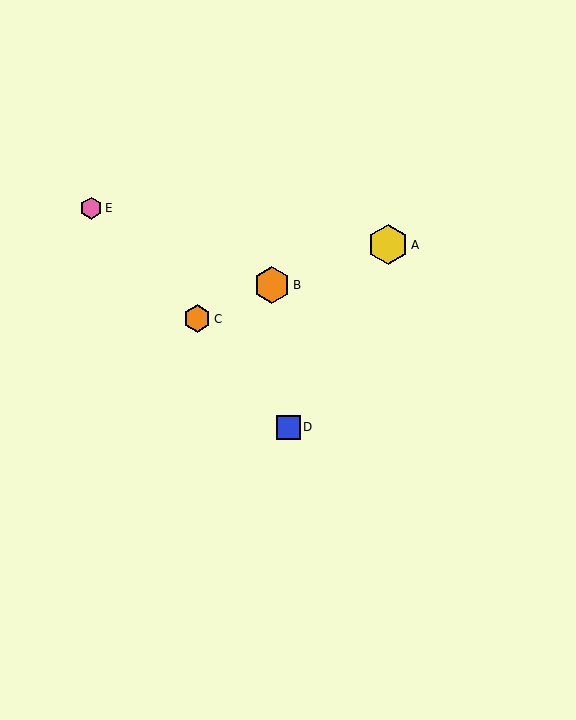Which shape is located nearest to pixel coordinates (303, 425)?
The blue square (labeled D) at (288, 427) is nearest to that location.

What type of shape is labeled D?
Shape D is a blue square.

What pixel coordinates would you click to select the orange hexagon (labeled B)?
Click at (272, 285) to select the orange hexagon B.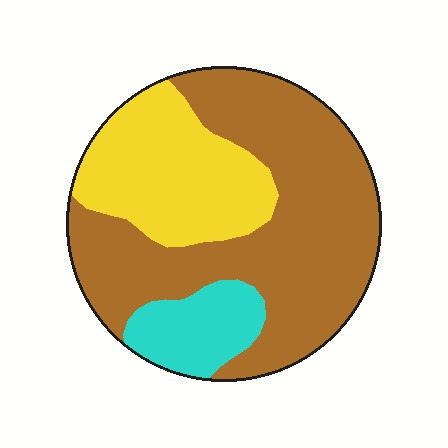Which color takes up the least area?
Cyan, at roughly 10%.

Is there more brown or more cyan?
Brown.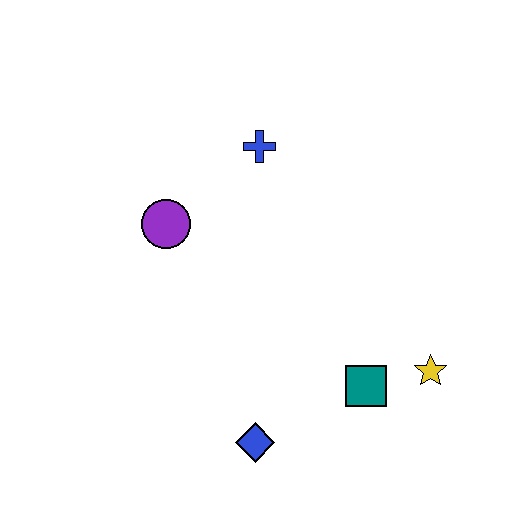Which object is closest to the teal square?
The yellow star is closest to the teal square.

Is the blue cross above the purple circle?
Yes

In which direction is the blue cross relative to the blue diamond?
The blue cross is above the blue diamond.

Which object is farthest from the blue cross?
The blue diamond is farthest from the blue cross.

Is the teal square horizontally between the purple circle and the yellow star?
Yes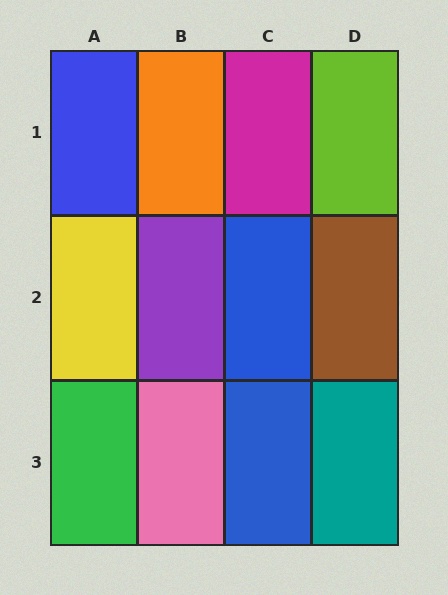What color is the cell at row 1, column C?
Magenta.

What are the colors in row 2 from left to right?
Yellow, purple, blue, brown.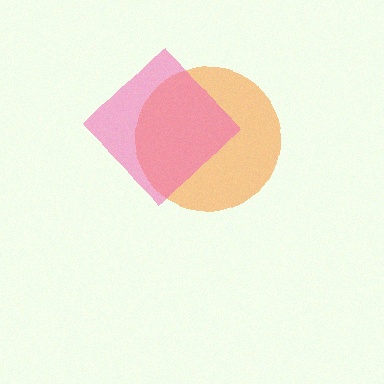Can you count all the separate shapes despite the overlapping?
Yes, there are 2 separate shapes.